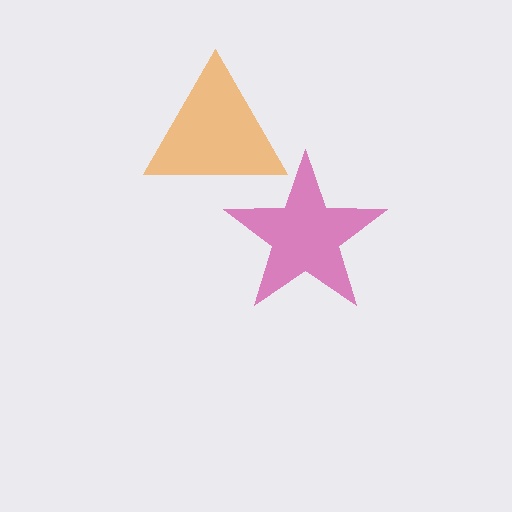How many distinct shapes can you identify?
There are 2 distinct shapes: a magenta star, an orange triangle.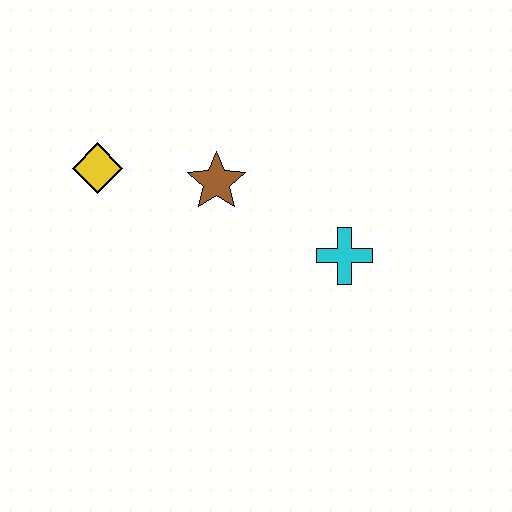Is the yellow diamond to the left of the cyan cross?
Yes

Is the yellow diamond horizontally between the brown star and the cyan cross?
No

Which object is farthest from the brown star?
The cyan cross is farthest from the brown star.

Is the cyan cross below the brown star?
Yes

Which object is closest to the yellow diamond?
The brown star is closest to the yellow diamond.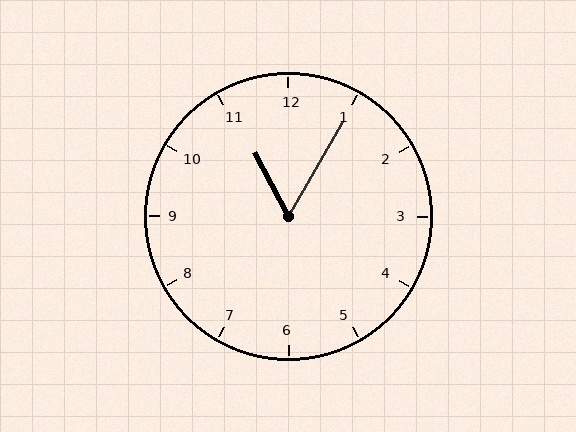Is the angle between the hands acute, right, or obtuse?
It is acute.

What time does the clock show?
11:05.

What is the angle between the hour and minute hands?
Approximately 58 degrees.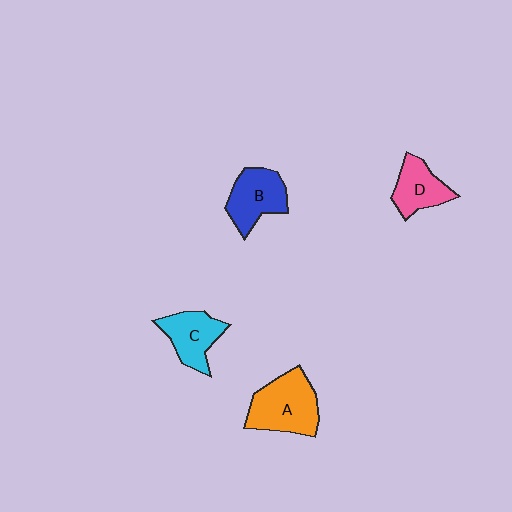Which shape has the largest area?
Shape A (orange).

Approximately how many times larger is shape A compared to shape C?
Approximately 1.4 times.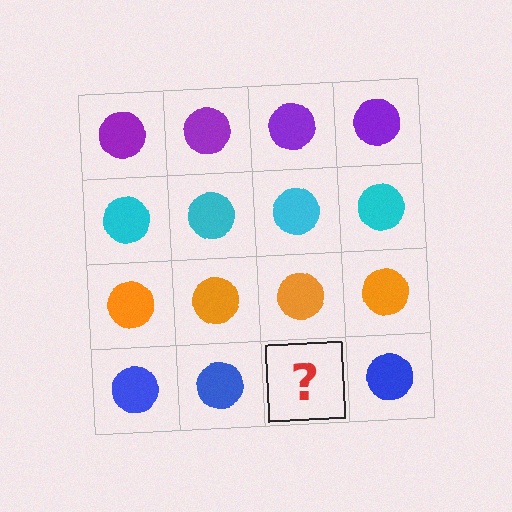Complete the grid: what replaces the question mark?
The question mark should be replaced with a blue circle.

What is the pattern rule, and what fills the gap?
The rule is that each row has a consistent color. The gap should be filled with a blue circle.